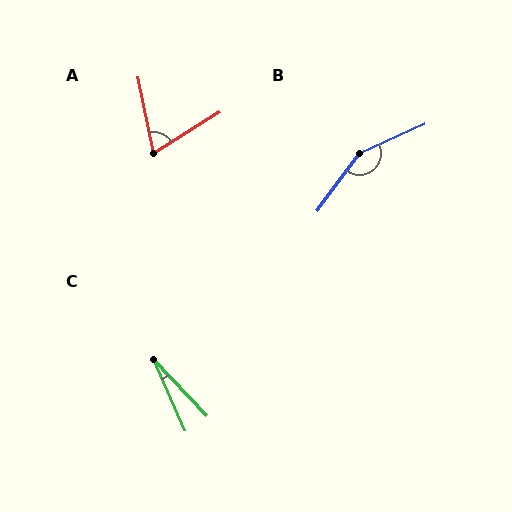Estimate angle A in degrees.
Approximately 69 degrees.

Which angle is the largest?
B, at approximately 151 degrees.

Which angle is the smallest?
C, at approximately 20 degrees.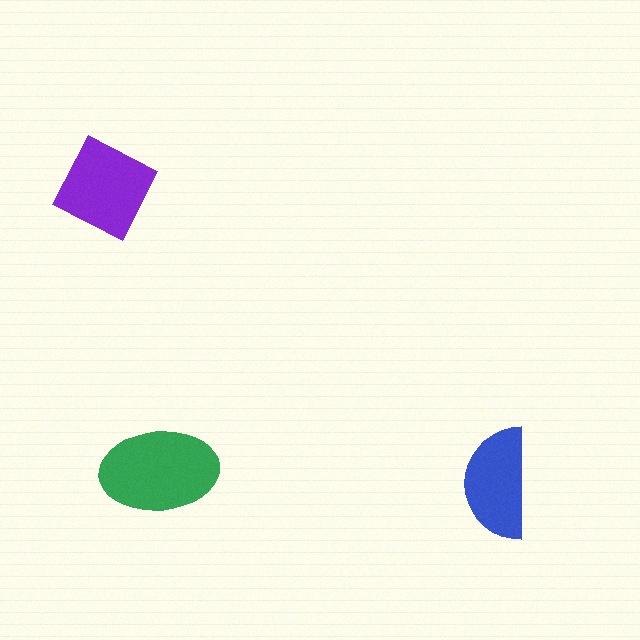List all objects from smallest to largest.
The blue semicircle, the purple diamond, the green ellipse.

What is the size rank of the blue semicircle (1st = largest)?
3rd.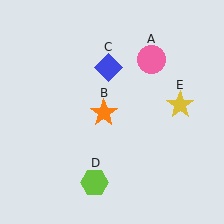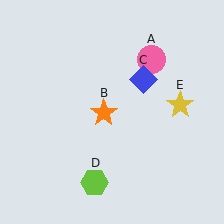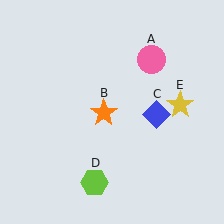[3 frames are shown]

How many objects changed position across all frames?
1 object changed position: blue diamond (object C).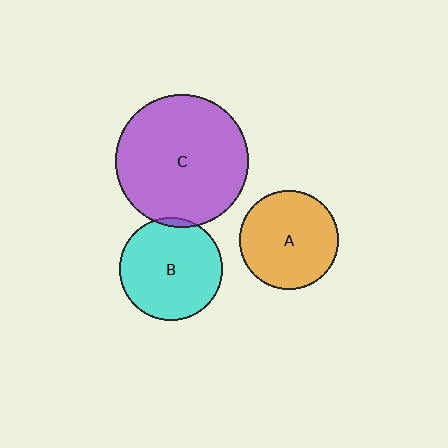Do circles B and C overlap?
Yes.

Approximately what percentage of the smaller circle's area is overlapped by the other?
Approximately 5%.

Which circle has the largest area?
Circle C (purple).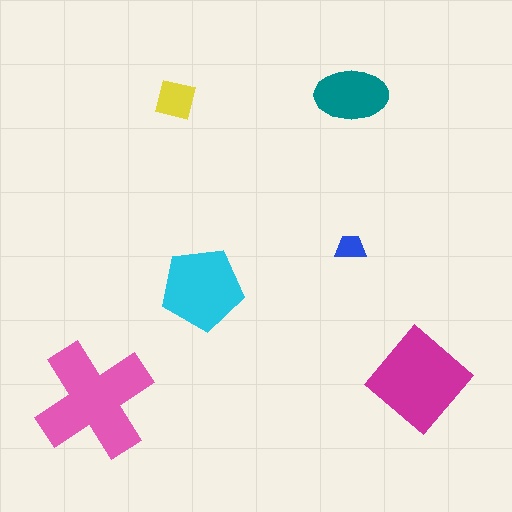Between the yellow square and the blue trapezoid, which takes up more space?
The yellow square.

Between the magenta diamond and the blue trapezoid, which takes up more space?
The magenta diamond.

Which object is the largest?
The pink cross.